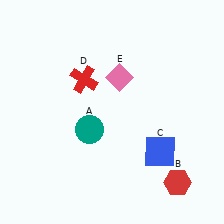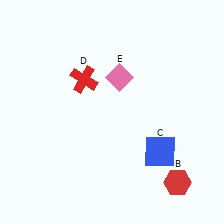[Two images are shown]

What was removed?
The teal circle (A) was removed in Image 2.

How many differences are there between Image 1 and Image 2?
There is 1 difference between the two images.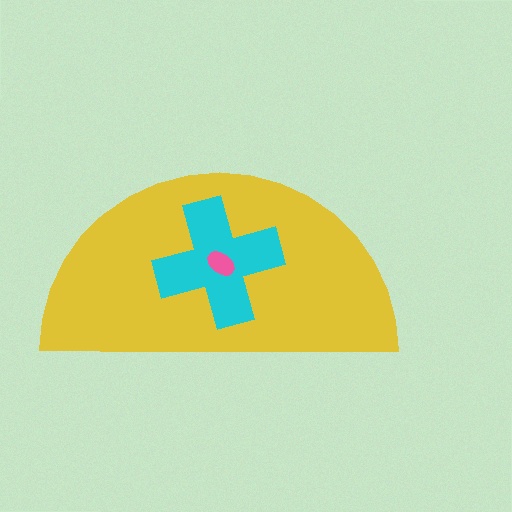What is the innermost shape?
The pink ellipse.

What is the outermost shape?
The yellow semicircle.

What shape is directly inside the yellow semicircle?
The cyan cross.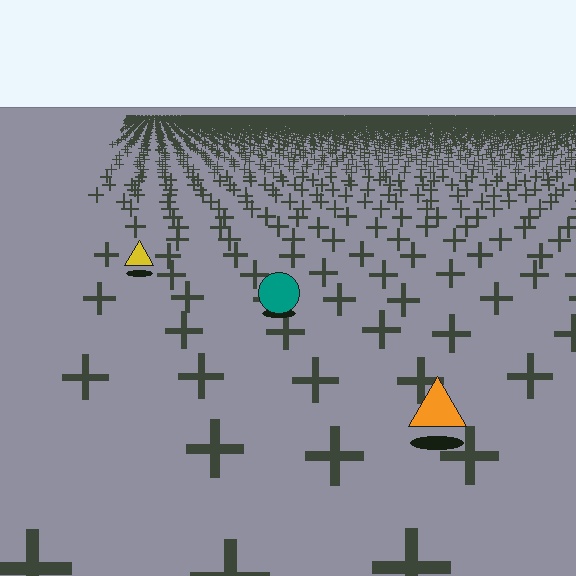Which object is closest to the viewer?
The orange triangle is closest. The texture marks near it are larger and more spread out.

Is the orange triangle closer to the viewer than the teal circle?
Yes. The orange triangle is closer — you can tell from the texture gradient: the ground texture is coarser near it.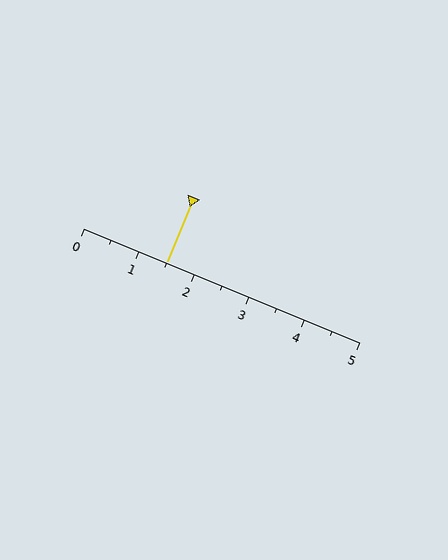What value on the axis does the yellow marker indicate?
The marker indicates approximately 1.5.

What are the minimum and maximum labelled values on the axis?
The axis runs from 0 to 5.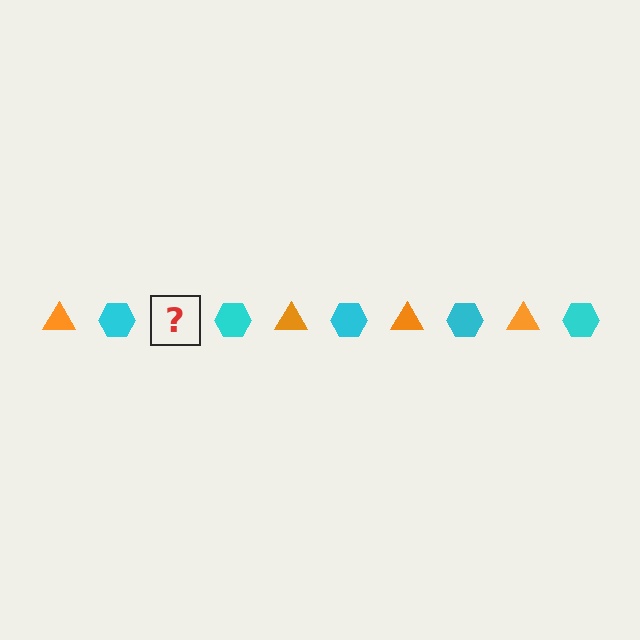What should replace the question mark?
The question mark should be replaced with an orange triangle.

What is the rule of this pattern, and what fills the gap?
The rule is that the pattern alternates between orange triangle and cyan hexagon. The gap should be filled with an orange triangle.